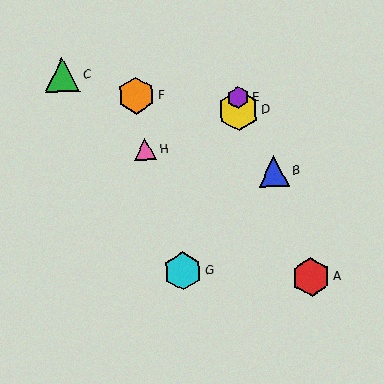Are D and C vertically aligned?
No, D is at x≈238 and C is at x≈62.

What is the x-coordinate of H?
Object H is at x≈145.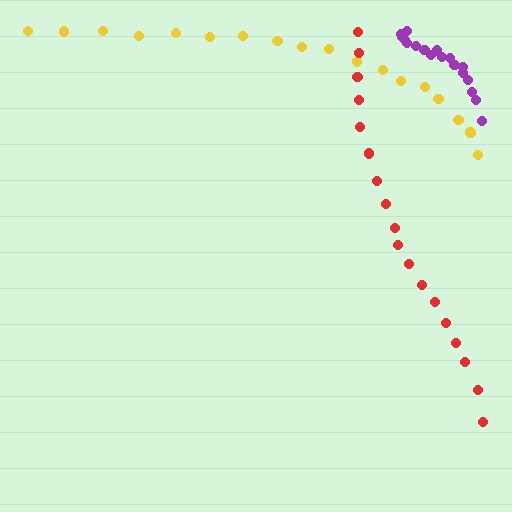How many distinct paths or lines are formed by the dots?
There are 3 distinct paths.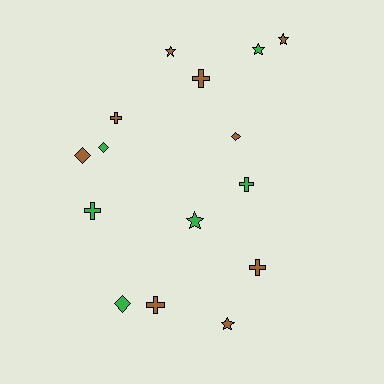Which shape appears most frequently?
Cross, with 6 objects.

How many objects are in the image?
There are 15 objects.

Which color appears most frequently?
Brown, with 9 objects.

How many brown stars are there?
There are 3 brown stars.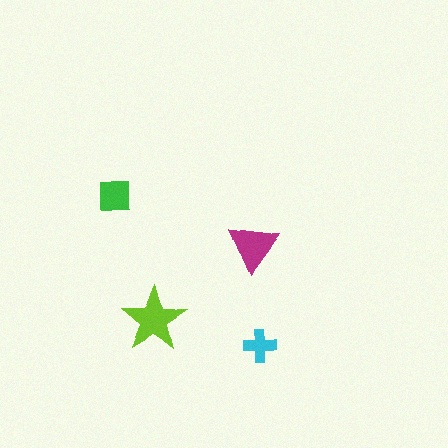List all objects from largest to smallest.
The lime star, the magenta triangle, the green square, the cyan cross.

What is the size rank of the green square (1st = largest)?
3rd.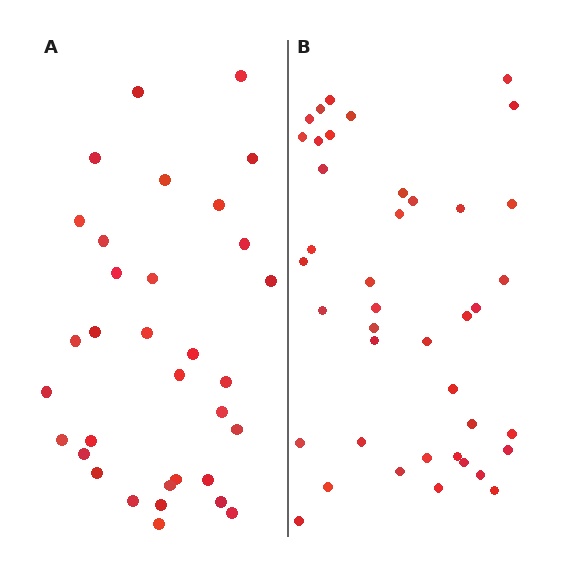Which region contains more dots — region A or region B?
Region B (the right region) has more dots.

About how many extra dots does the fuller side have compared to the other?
Region B has roughly 8 or so more dots than region A.